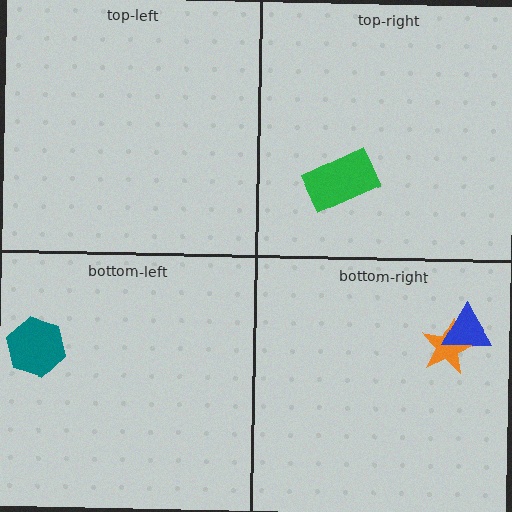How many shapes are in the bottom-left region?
1.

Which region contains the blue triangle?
The bottom-right region.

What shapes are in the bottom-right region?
The orange star, the blue triangle.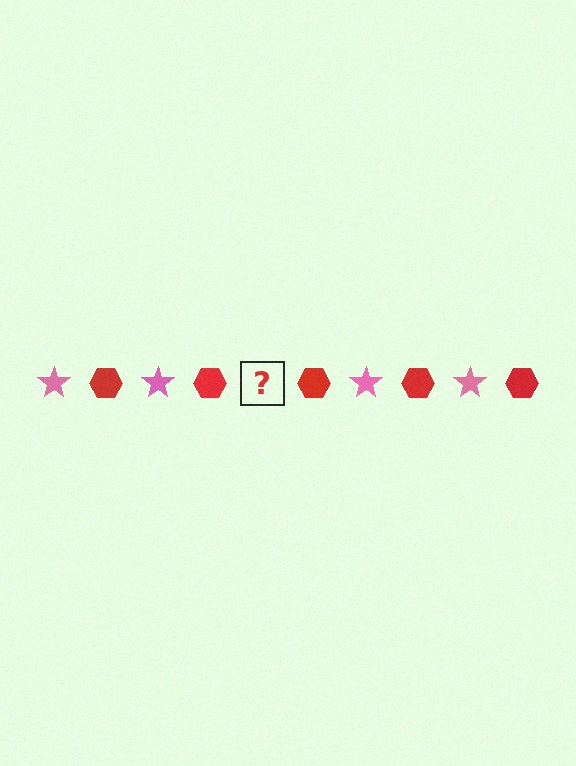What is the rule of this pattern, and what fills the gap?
The rule is that the pattern alternates between pink star and red hexagon. The gap should be filled with a pink star.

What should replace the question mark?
The question mark should be replaced with a pink star.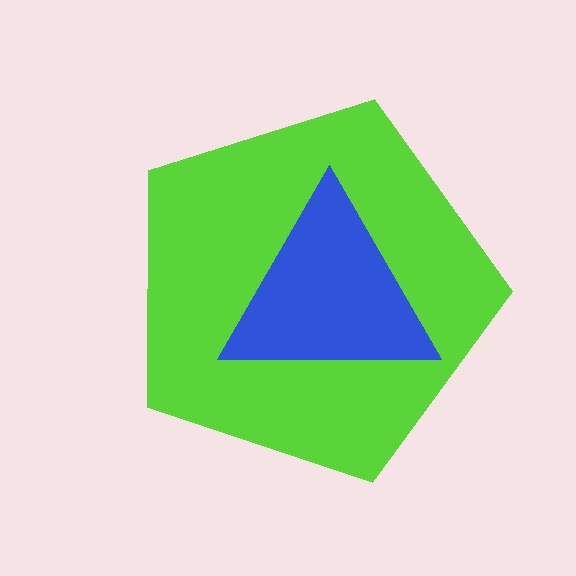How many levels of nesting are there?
2.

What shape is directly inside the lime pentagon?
The blue triangle.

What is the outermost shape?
The lime pentagon.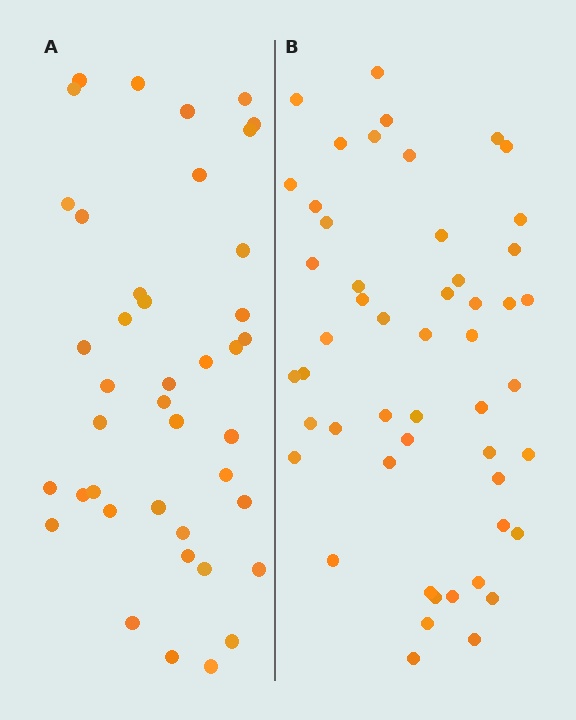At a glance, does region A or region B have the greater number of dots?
Region B (the right region) has more dots.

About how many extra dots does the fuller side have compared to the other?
Region B has roughly 10 or so more dots than region A.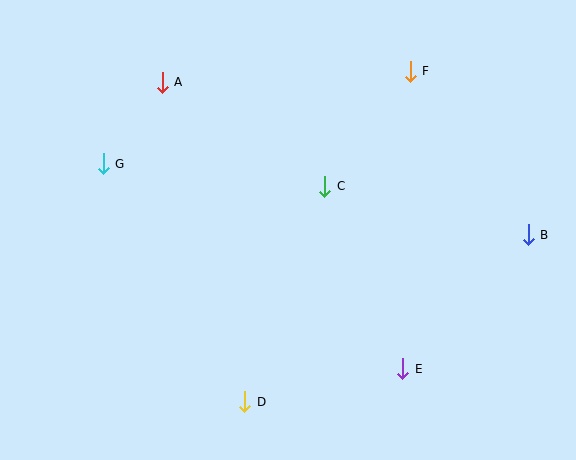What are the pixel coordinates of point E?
Point E is at (403, 369).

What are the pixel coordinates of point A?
Point A is at (162, 82).